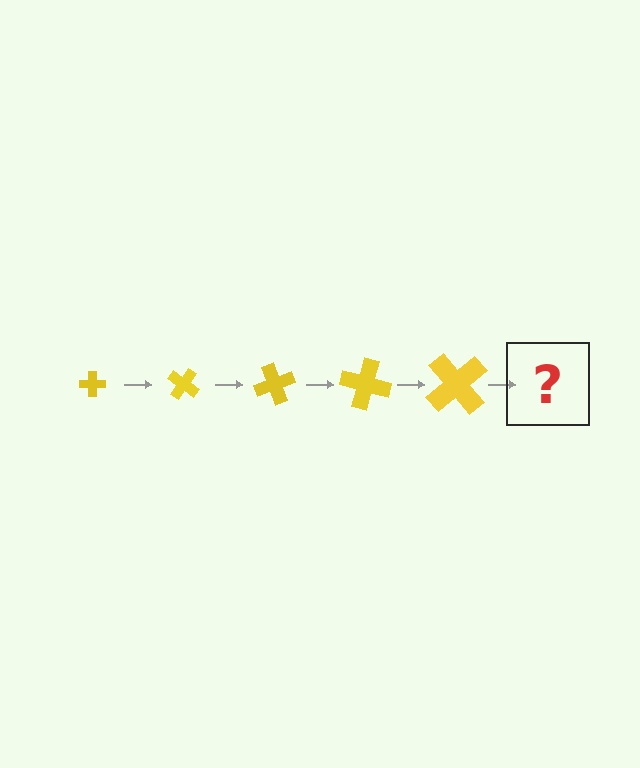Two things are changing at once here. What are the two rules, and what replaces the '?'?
The two rules are that the cross grows larger each step and it rotates 35 degrees each step. The '?' should be a cross, larger than the previous one and rotated 175 degrees from the start.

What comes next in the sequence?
The next element should be a cross, larger than the previous one and rotated 175 degrees from the start.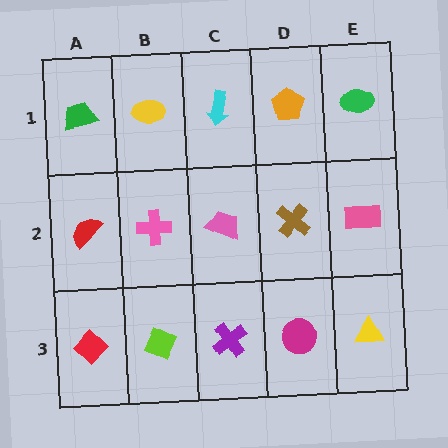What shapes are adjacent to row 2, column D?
An orange pentagon (row 1, column D), a magenta circle (row 3, column D), a pink trapezoid (row 2, column C), a pink rectangle (row 2, column E).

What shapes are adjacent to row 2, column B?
A yellow ellipse (row 1, column B), a lime diamond (row 3, column B), a red semicircle (row 2, column A), a pink trapezoid (row 2, column C).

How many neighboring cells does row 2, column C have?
4.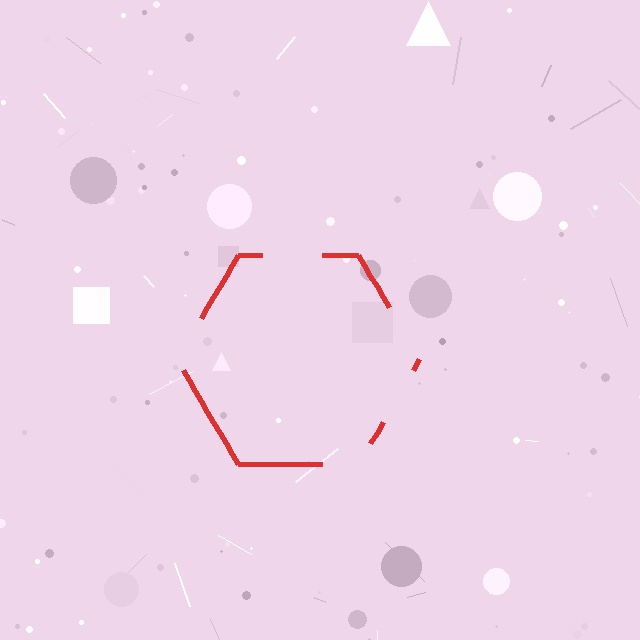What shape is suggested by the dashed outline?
The dashed outline suggests a hexagon.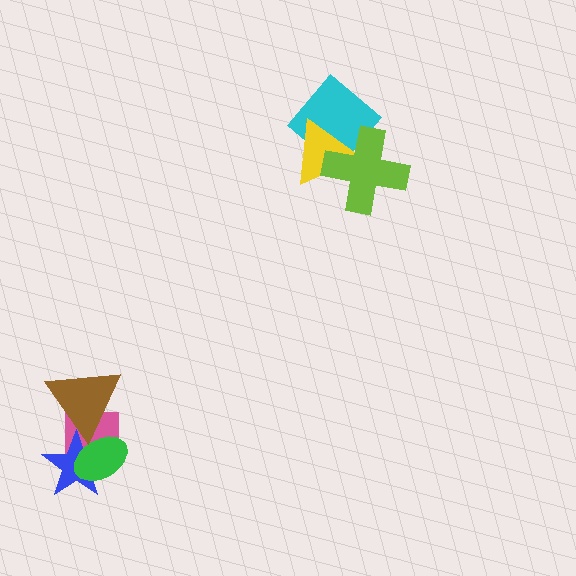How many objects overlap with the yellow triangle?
2 objects overlap with the yellow triangle.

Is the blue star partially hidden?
Yes, it is partially covered by another shape.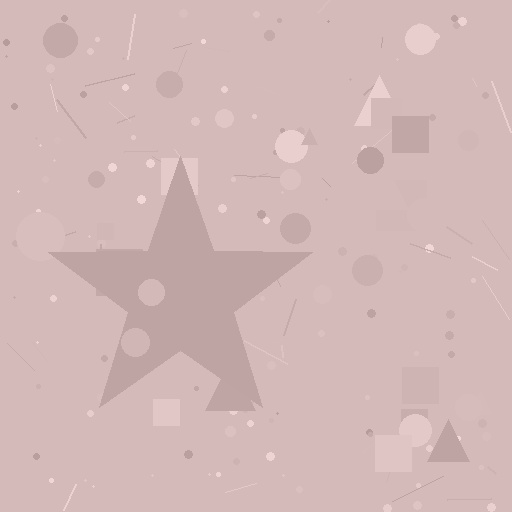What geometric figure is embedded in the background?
A star is embedded in the background.